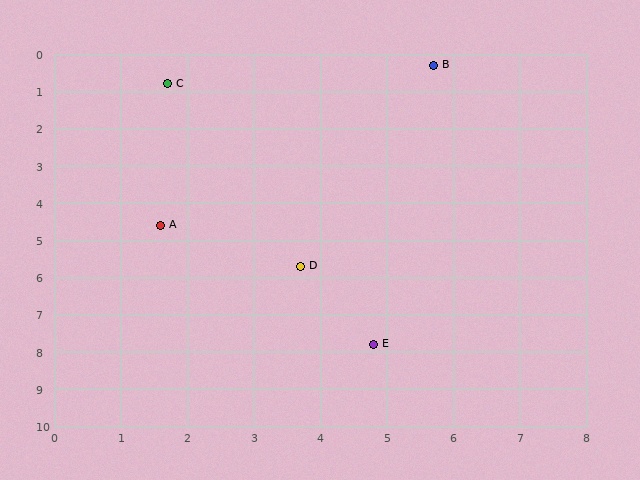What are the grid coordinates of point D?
Point D is at approximately (3.7, 5.7).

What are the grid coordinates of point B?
Point B is at approximately (5.7, 0.3).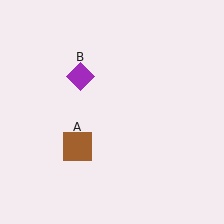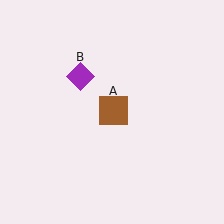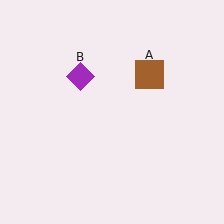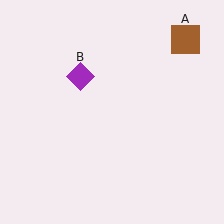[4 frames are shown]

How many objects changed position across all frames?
1 object changed position: brown square (object A).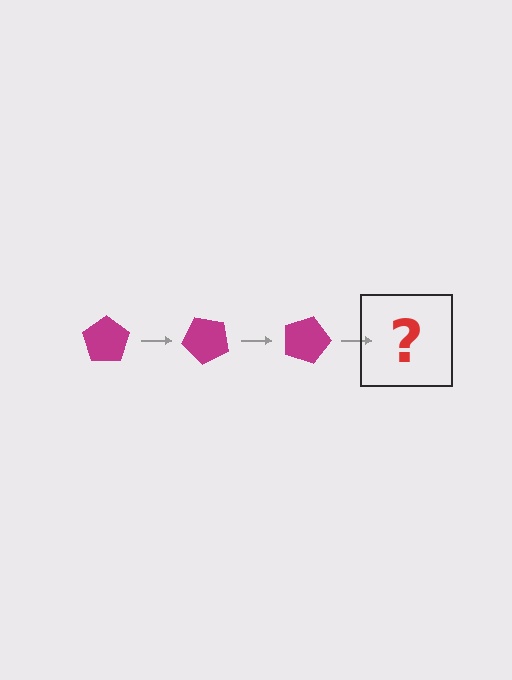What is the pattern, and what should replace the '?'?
The pattern is that the pentagon rotates 45 degrees each step. The '?' should be a magenta pentagon rotated 135 degrees.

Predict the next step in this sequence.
The next step is a magenta pentagon rotated 135 degrees.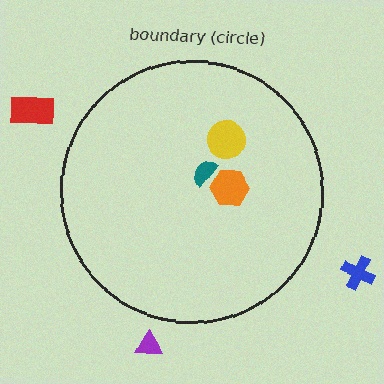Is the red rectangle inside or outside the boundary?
Outside.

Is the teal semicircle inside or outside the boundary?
Inside.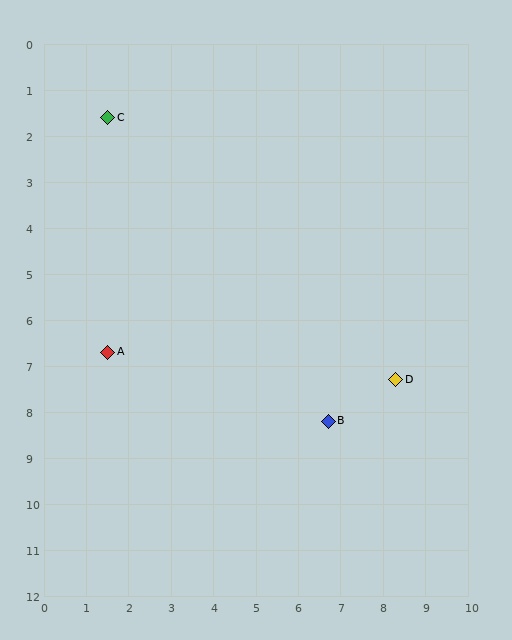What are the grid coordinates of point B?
Point B is at approximately (6.7, 8.2).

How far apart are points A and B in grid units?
Points A and B are about 5.4 grid units apart.